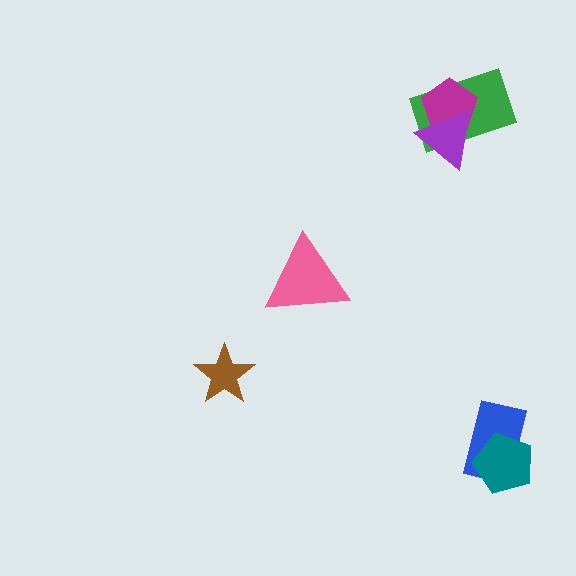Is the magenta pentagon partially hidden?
Yes, it is partially covered by another shape.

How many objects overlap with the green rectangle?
2 objects overlap with the green rectangle.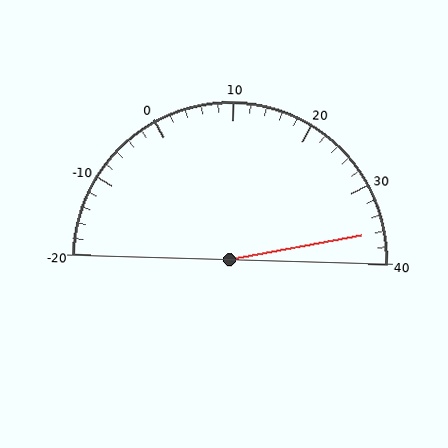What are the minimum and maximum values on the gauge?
The gauge ranges from -20 to 40.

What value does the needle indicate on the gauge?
The needle indicates approximately 36.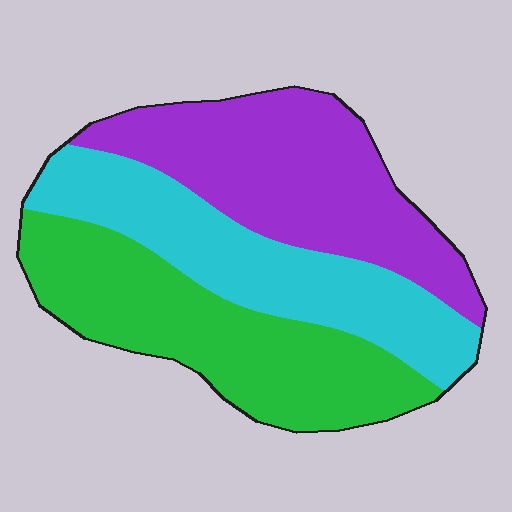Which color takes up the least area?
Cyan, at roughly 30%.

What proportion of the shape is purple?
Purple covers about 35% of the shape.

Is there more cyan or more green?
Green.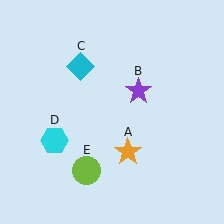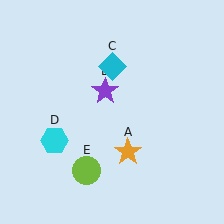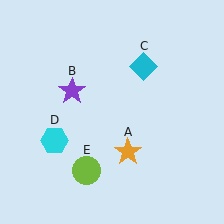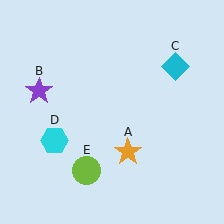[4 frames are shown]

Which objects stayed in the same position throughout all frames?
Orange star (object A) and cyan hexagon (object D) and lime circle (object E) remained stationary.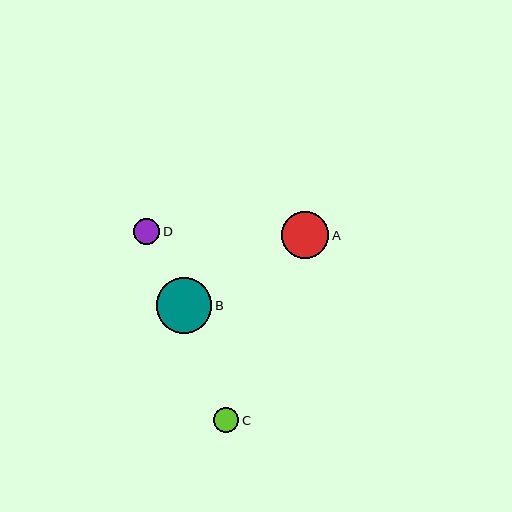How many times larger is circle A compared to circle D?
Circle A is approximately 1.8 times the size of circle D.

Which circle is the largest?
Circle B is the largest with a size of approximately 56 pixels.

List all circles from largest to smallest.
From largest to smallest: B, A, D, C.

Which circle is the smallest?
Circle C is the smallest with a size of approximately 25 pixels.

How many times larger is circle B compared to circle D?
Circle B is approximately 2.2 times the size of circle D.